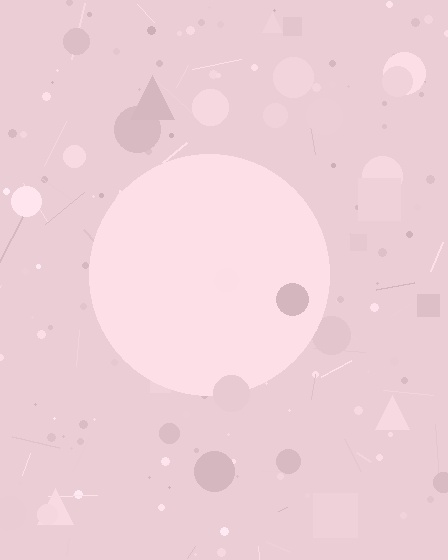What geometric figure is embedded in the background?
A circle is embedded in the background.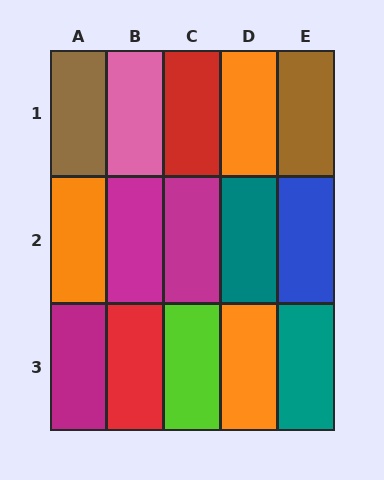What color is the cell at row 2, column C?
Magenta.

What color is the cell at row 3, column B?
Red.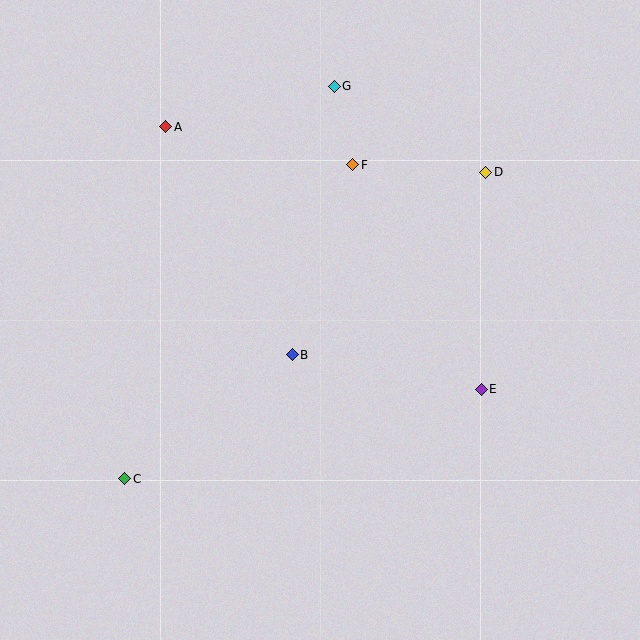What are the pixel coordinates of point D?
Point D is at (486, 172).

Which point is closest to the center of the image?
Point B at (292, 355) is closest to the center.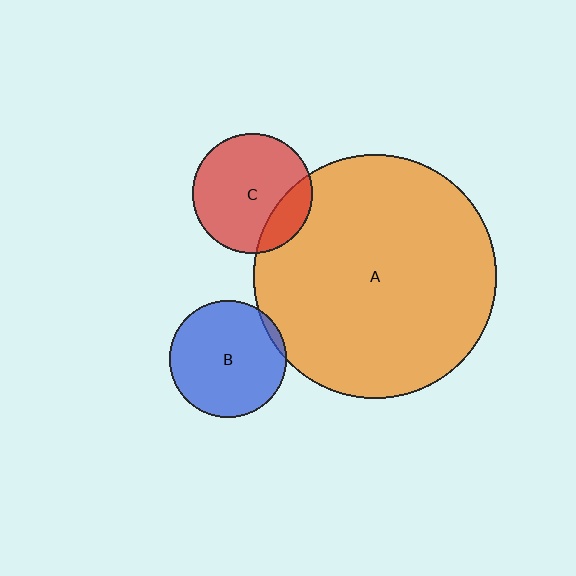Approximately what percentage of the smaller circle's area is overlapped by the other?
Approximately 20%.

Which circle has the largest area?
Circle A (orange).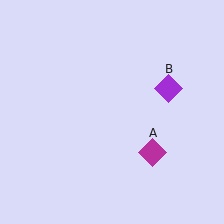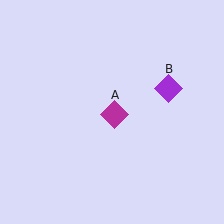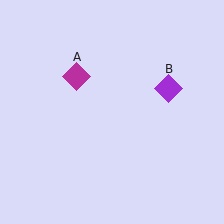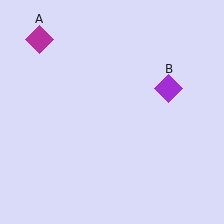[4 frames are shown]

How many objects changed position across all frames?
1 object changed position: magenta diamond (object A).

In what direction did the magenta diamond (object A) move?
The magenta diamond (object A) moved up and to the left.